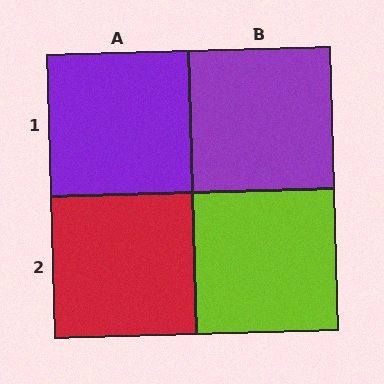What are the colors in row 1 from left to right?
Purple, purple.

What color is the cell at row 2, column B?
Lime.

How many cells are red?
1 cell is red.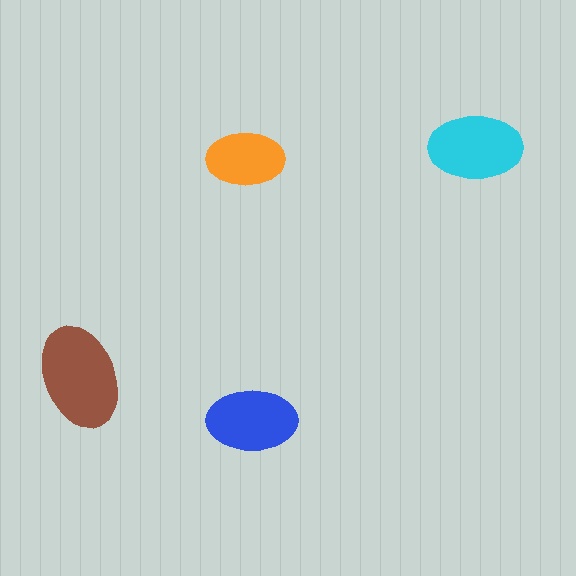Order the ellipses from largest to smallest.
the brown one, the cyan one, the blue one, the orange one.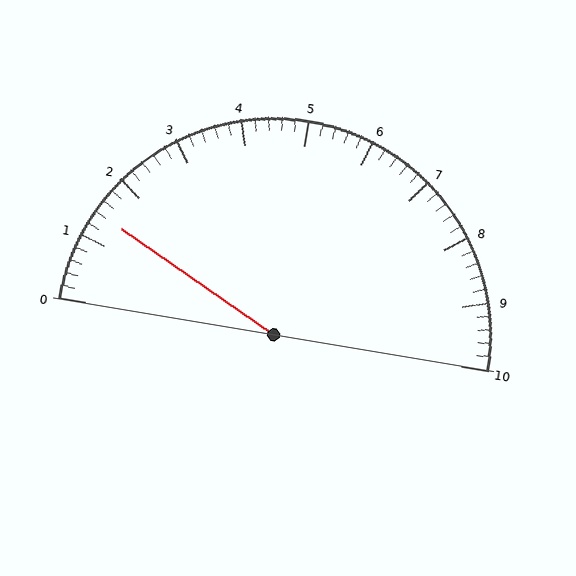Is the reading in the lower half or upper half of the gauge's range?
The reading is in the lower half of the range (0 to 10).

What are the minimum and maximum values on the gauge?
The gauge ranges from 0 to 10.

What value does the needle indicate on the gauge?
The needle indicates approximately 1.4.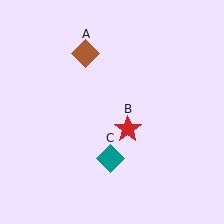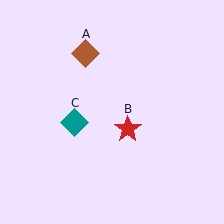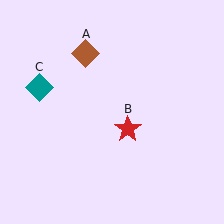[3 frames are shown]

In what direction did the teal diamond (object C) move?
The teal diamond (object C) moved up and to the left.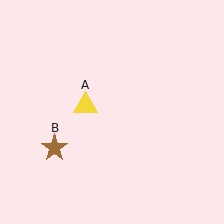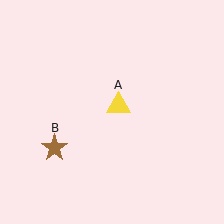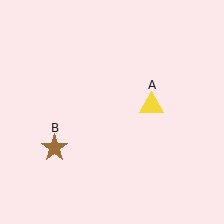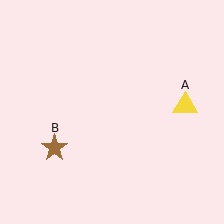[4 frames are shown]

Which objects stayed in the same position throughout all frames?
Brown star (object B) remained stationary.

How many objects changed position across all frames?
1 object changed position: yellow triangle (object A).